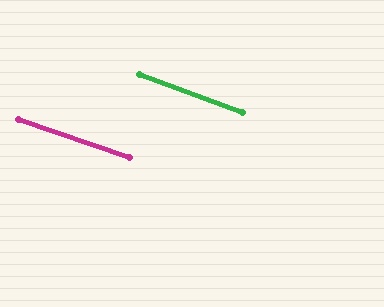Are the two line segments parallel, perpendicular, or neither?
Parallel — their directions differ by only 1.0°.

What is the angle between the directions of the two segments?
Approximately 1 degree.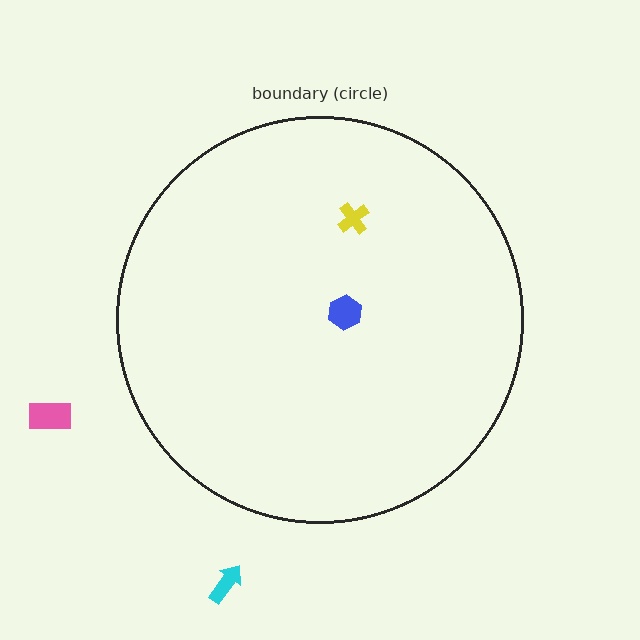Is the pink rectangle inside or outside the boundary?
Outside.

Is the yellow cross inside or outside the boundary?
Inside.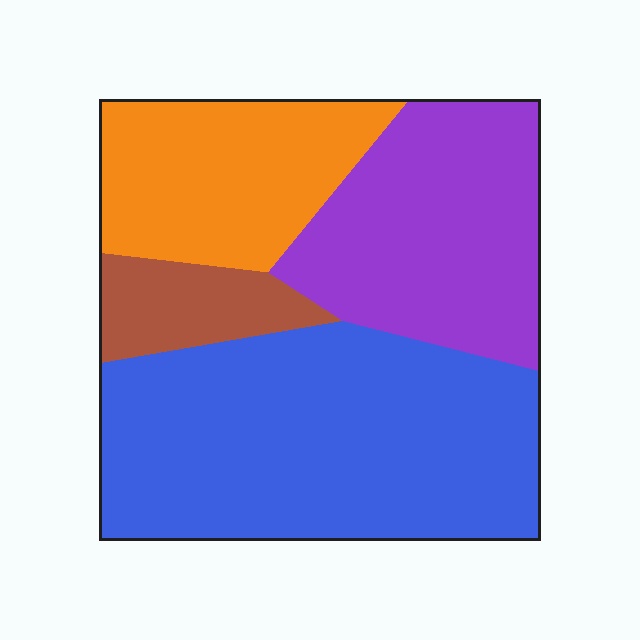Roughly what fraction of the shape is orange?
Orange takes up between a sixth and a third of the shape.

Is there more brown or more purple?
Purple.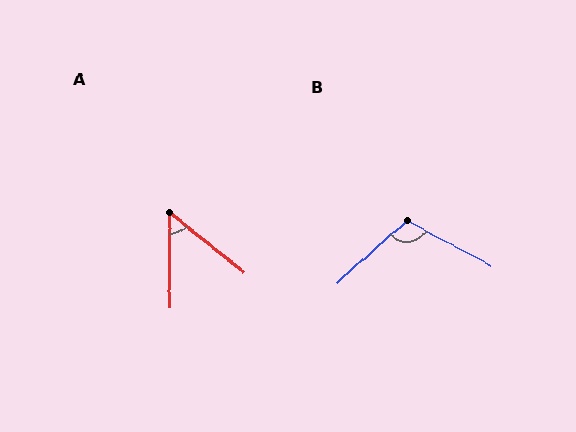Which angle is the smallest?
A, at approximately 51 degrees.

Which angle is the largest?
B, at approximately 110 degrees.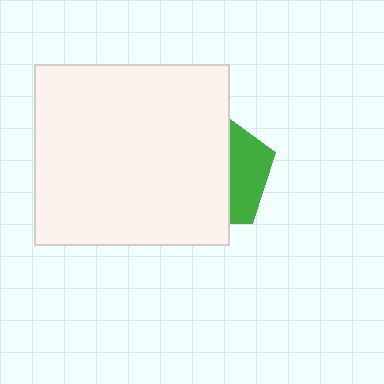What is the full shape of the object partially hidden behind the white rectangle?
The partially hidden object is a green pentagon.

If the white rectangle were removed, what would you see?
You would see the complete green pentagon.